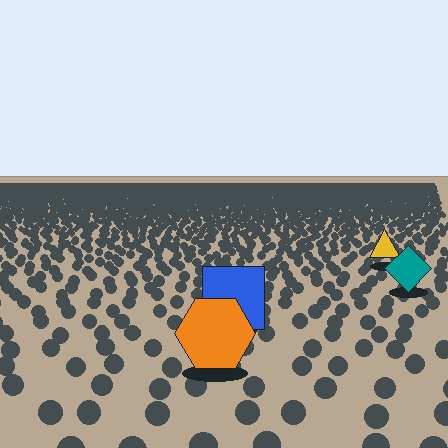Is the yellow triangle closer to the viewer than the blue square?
No. The blue square is closer — you can tell from the texture gradient: the ground texture is coarser near it.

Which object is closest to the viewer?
The orange hexagon is closest. The texture marks near it are larger and more spread out.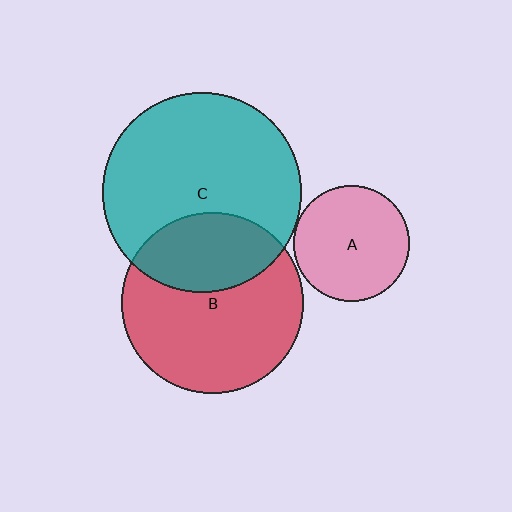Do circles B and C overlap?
Yes.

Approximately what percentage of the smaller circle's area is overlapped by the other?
Approximately 35%.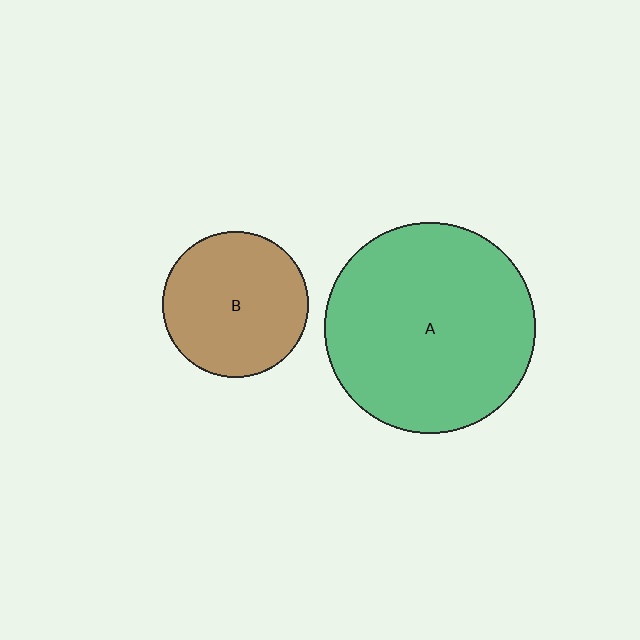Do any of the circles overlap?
No, none of the circles overlap.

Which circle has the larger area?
Circle A (green).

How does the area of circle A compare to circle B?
Approximately 2.1 times.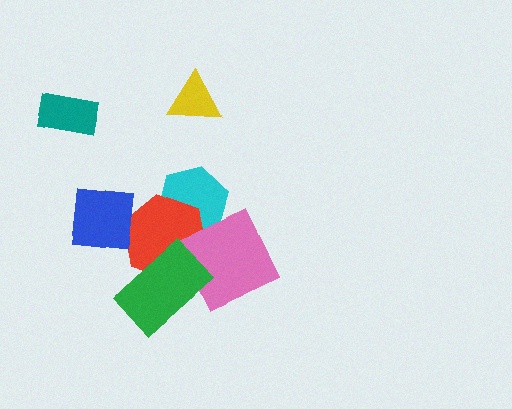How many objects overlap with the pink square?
3 objects overlap with the pink square.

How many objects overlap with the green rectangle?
2 objects overlap with the green rectangle.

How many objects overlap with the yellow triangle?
0 objects overlap with the yellow triangle.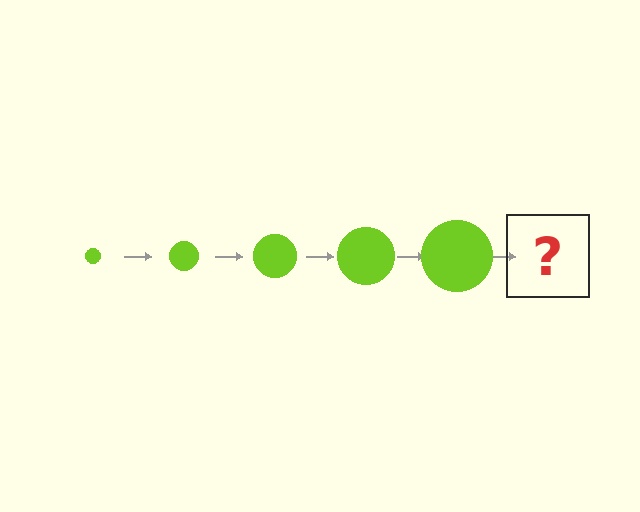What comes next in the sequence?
The next element should be a lime circle, larger than the previous one.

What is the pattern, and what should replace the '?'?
The pattern is that the circle gets progressively larger each step. The '?' should be a lime circle, larger than the previous one.